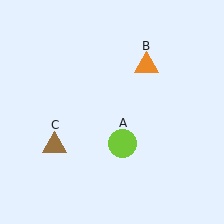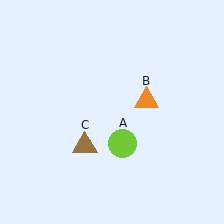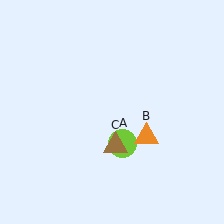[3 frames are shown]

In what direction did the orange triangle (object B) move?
The orange triangle (object B) moved down.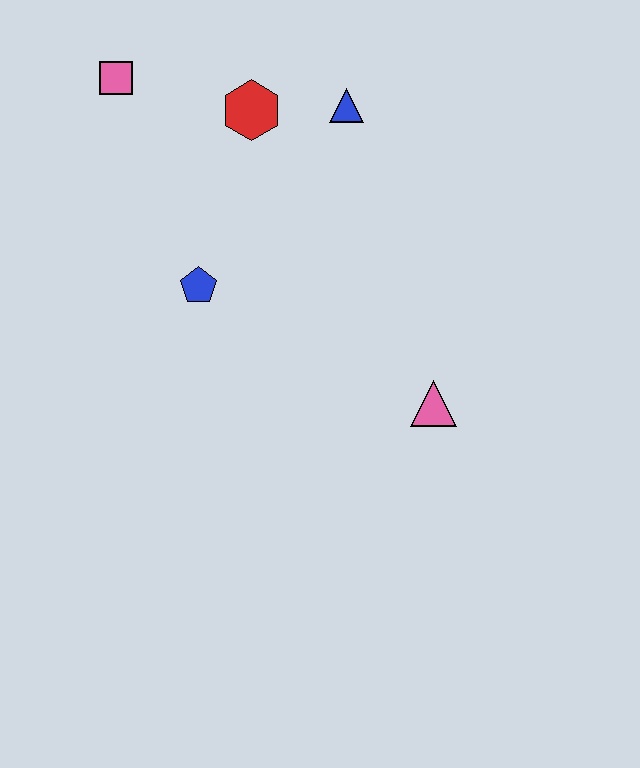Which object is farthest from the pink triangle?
The pink square is farthest from the pink triangle.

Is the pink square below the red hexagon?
No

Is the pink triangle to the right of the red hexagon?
Yes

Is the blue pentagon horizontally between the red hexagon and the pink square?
Yes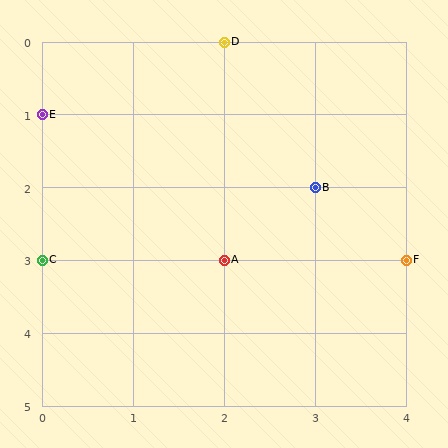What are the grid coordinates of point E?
Point E is at grid coordinates (0, 1).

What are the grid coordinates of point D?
Point D is at grid coordinates (2, 0).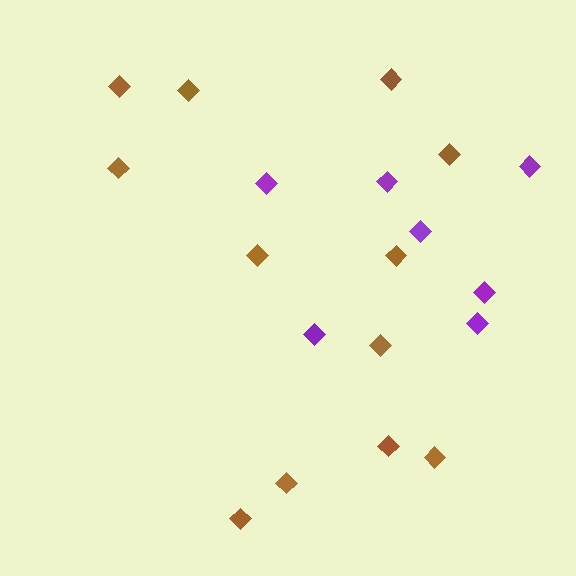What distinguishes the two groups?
There are 2 groups: one group of purple diamonds (7) and one group of brown diamonds (12).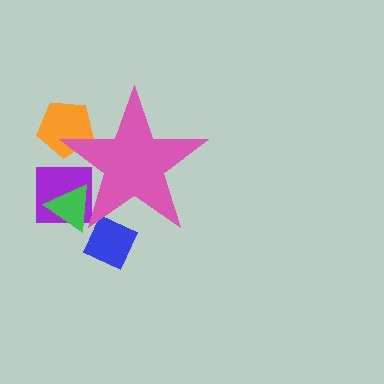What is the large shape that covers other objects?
A pink star.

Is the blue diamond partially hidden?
Yes, the blue diamond is partially hidden behind the pink star.